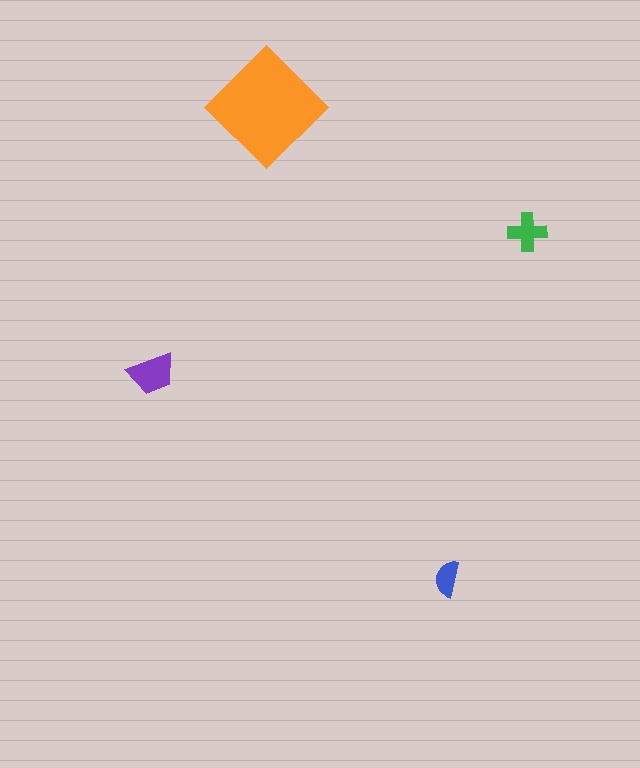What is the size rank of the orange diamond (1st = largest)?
1st.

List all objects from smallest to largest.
The blue semicircle, the green cross, the purple trapezoid, the orange diamond.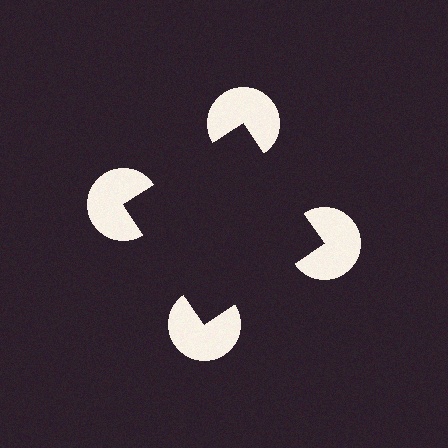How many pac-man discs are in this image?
There are 4 — one at each vertex of the illusory square.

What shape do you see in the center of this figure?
An illusory square — its edges are inferred from the aligned wedge cuts in the pac-man discs, not physically drawn.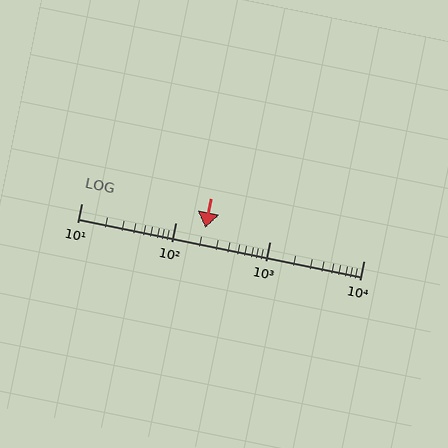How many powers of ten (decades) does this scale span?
The scale spans 3 decades, from 10 to 10000.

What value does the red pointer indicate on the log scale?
The pointer indicates approximately 210.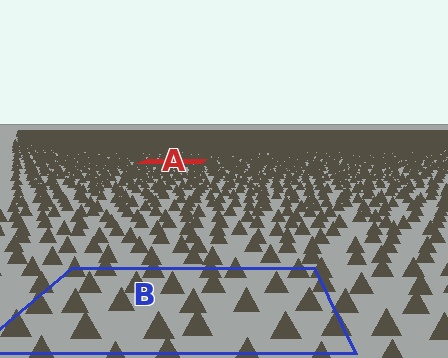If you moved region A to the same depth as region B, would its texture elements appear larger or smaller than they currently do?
They would appear larger. At a closer depth, the same texture elements are projected at a bigger on-screen size.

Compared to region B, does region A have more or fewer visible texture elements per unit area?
Region A has more texture elements per unit area — they are packed more densely because it is farther away.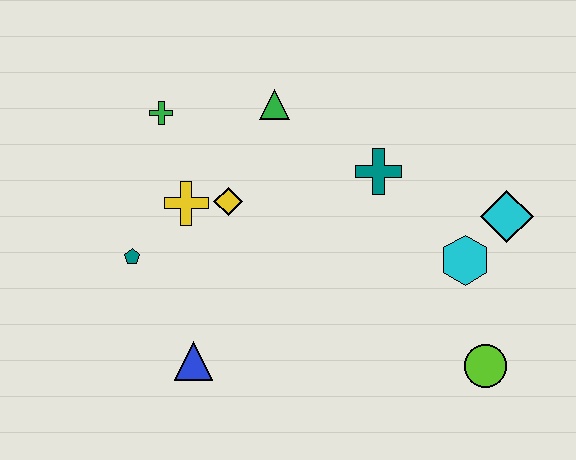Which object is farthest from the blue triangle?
The cyan diamond is farthest from the blue triangle.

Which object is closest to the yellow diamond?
The yellow cross is closest to the yellow diamond.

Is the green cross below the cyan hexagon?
No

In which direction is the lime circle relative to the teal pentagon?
The lime circle is to the right of the teal pentagon.